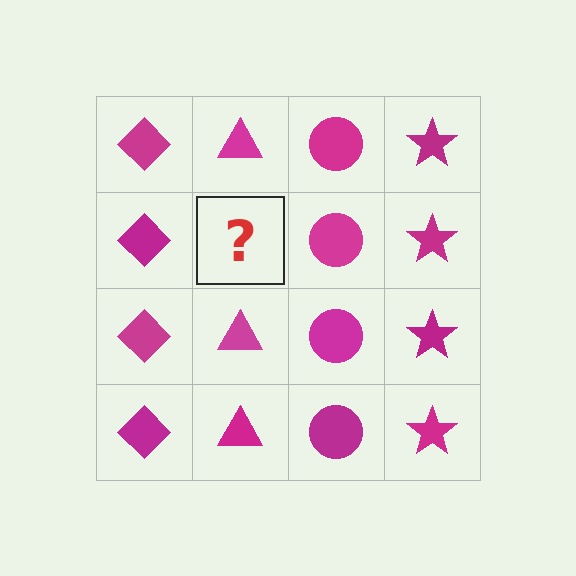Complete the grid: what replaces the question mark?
The question mark should be replaced with a magenta triangle.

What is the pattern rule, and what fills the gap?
The rule is that each column has a consistent shape. The gap should be filled with a magenta triangle.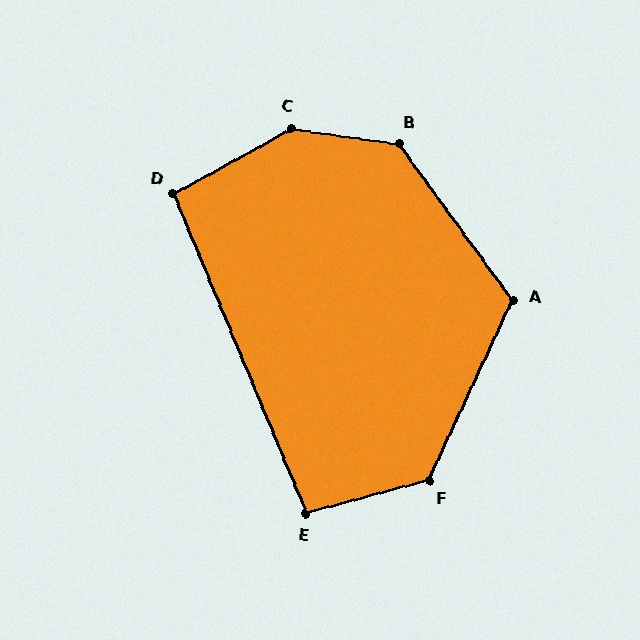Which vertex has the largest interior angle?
C, at approximately 143 degrees.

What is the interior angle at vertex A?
Approximately 119 degrees (obtuse).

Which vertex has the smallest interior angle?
D, at approximately 96 degrees.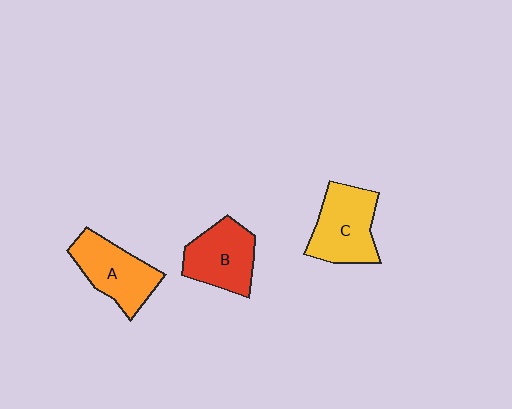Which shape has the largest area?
Shape C (yellow).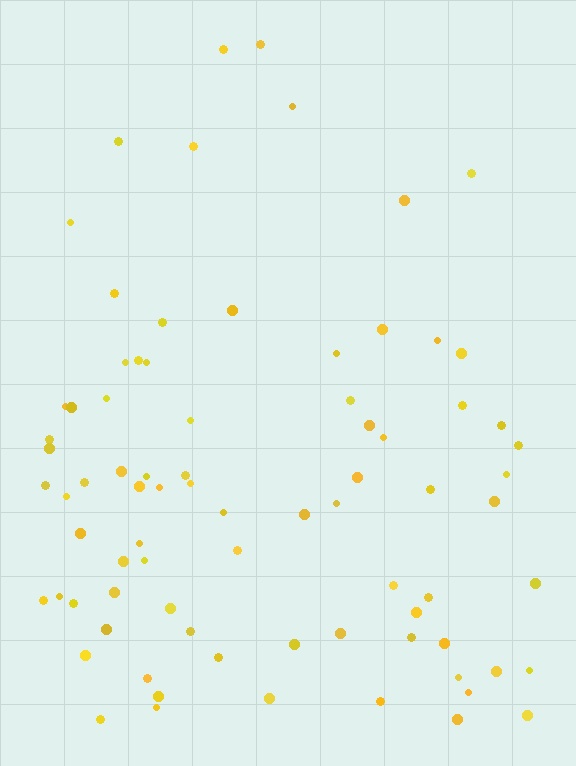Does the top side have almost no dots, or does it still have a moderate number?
Still a moderate number, just noticeably fewer than the bottom.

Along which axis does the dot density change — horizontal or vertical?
Vertical.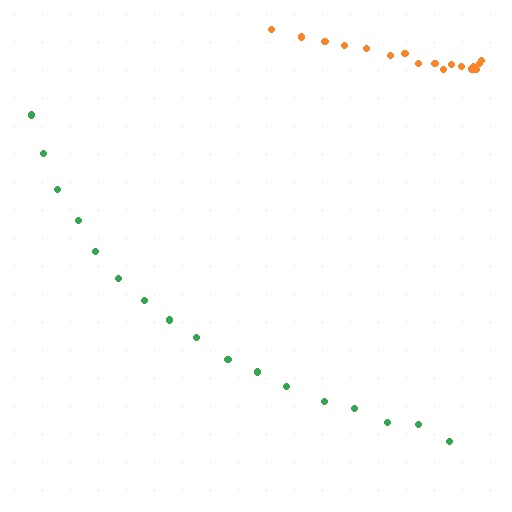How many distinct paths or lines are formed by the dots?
There are 2 distinct paths.